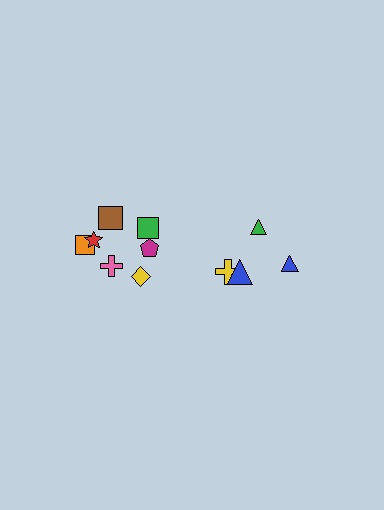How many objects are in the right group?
There are 4 objects.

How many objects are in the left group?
There are 7 objects.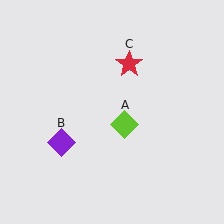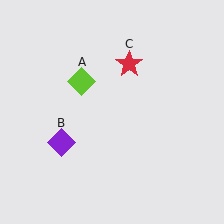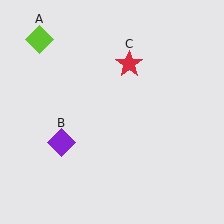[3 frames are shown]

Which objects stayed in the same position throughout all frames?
Purple diamond (object B) and red star (object C) remained stationary.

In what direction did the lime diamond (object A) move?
The lime diamond (object A) moved up and to the left.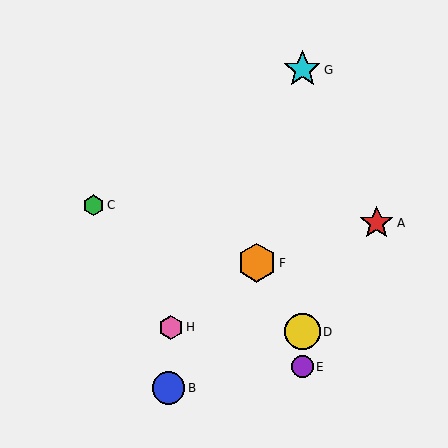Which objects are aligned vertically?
Objects D, E, G are aligned vertically.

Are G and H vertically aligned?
No, G is at x≈302 and H is at x≈171.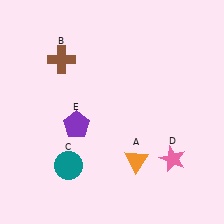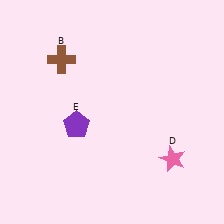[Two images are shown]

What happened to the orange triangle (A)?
The orange triangle (A) was removed in Image 2. It was in the bottom-right area of Image 1.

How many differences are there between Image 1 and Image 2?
There are 2 differences between the two images.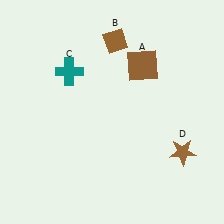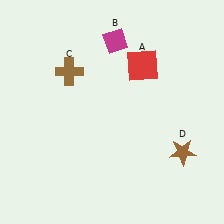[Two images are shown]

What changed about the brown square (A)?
In Image 1, A is brown. In Image 2, it changed to red.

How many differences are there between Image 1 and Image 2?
There are 3 differences between the two images.